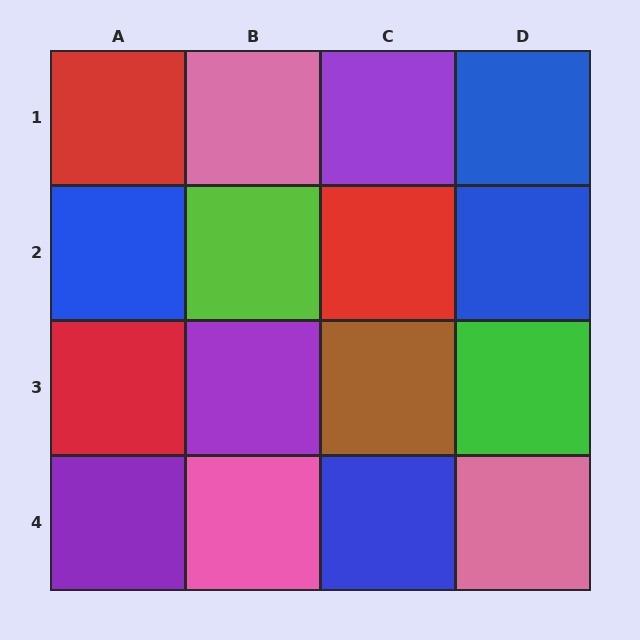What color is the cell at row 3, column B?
Purple.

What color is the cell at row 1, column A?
Red.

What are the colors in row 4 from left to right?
Purple, pink, blue, pink.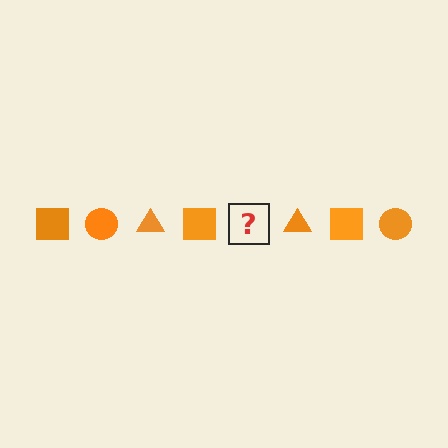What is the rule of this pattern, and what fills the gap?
The rule is that the pattern cycles through square, circle, triangle shapes in orange. The gap should be filled with an orange circle.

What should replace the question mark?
The question mark should be replaced with an orange circle.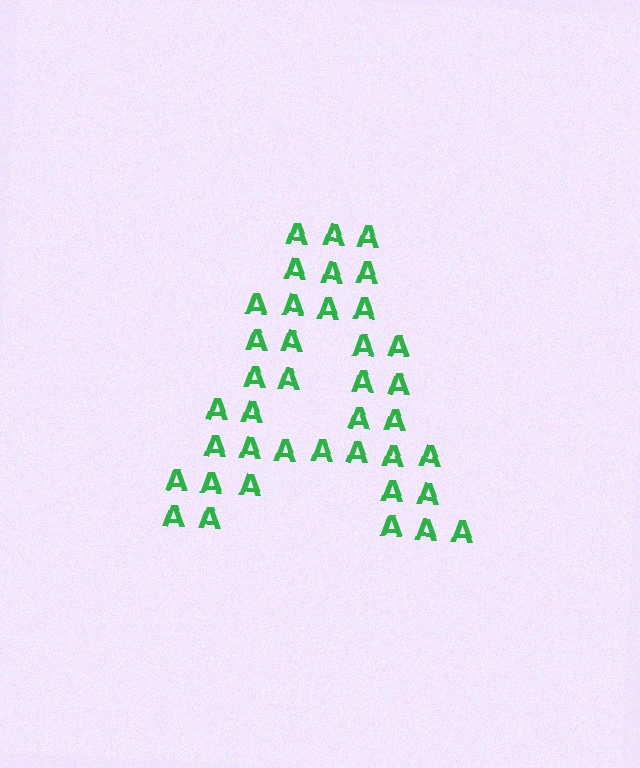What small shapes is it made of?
It is made of small letter A's.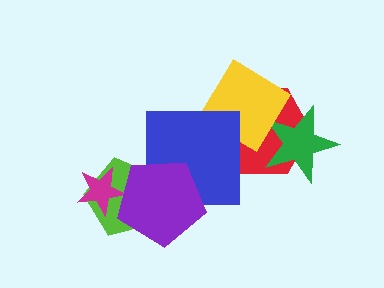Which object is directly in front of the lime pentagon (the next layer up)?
The magenta star is directly in front of the lime pentagon.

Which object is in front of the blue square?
The purple pentagon is in front of the blue square.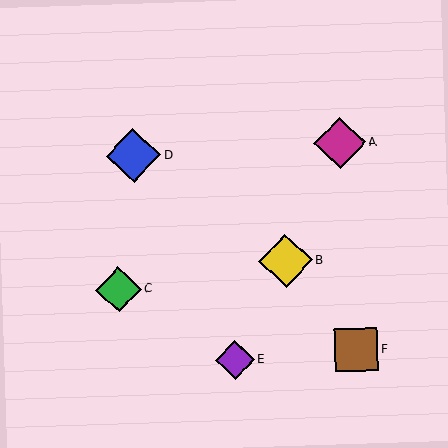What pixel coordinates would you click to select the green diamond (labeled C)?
Click at (118, 290) to select the green diamond C.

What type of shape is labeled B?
Shape B is a yellow diamond.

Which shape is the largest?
The blue diamond (labeled D) is the largest.